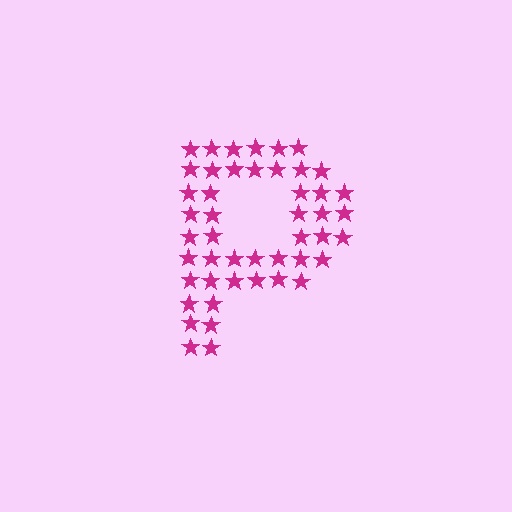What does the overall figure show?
The overall figure shows the letter P.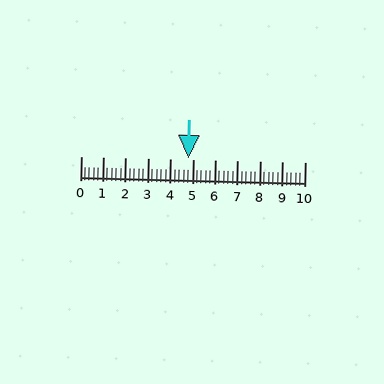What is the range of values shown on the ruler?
The ruler shows values from 0 to 10.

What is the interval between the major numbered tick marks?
The major tick marks are spaced 1 units apart.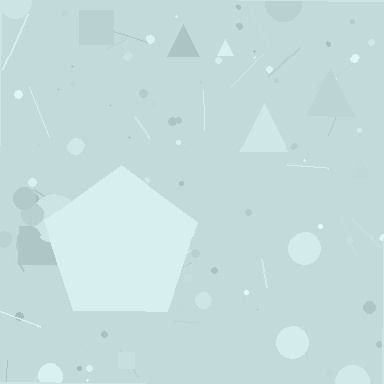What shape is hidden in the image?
A pentagon is hidden in the image.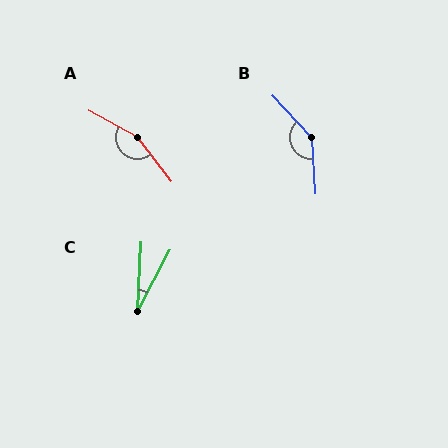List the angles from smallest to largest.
C (25°), B (141°), A (156°).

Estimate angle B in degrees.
Approximately 141 degrees.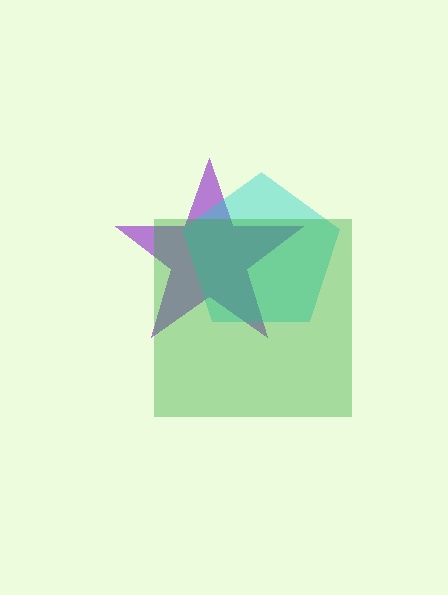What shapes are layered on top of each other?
The layered shapes are: a purple star, a cyan pentagon, a green square.